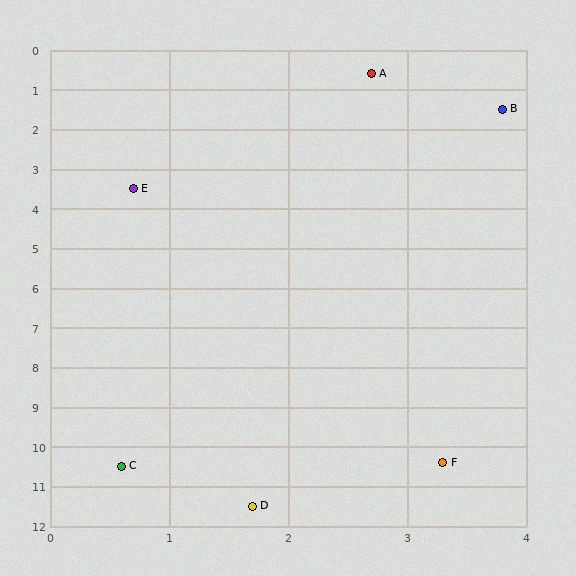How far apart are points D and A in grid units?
Points D and A are about 10.9 grid units apart.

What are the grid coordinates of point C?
Point C is at approximately (0.6, 10.5).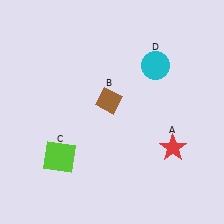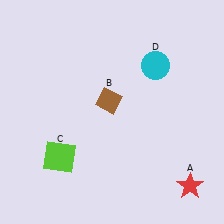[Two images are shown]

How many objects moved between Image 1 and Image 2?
1 object moved between the two images.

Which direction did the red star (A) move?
The red star (A) moved down.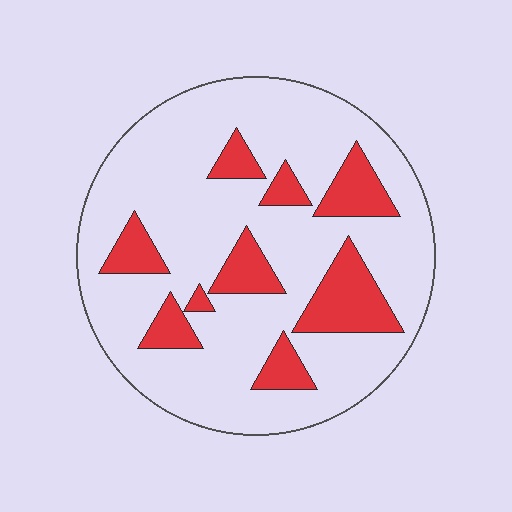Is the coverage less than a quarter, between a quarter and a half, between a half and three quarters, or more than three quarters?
Less than a quarter.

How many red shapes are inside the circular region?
9.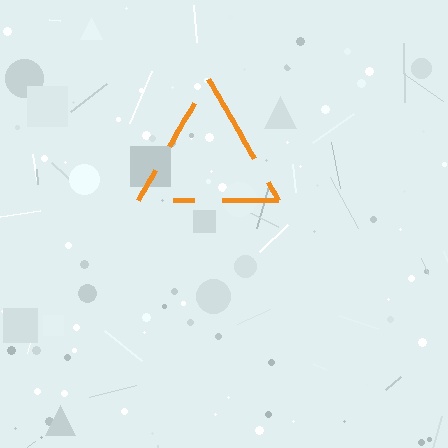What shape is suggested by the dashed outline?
The dashed outline suggests a triangle.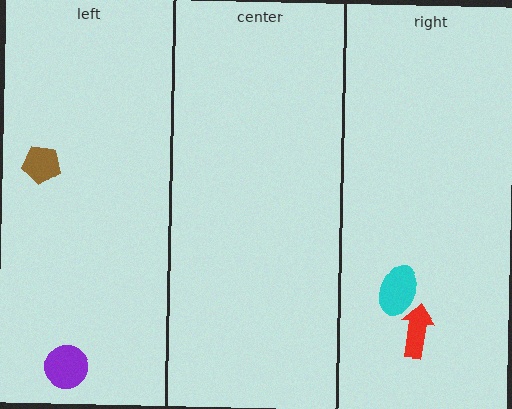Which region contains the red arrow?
The right region.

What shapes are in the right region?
The cyan ellipse, the red arrow.